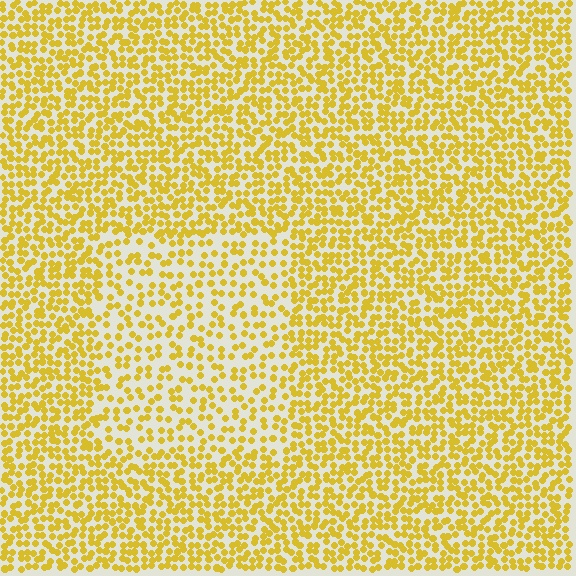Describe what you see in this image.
The image contains small yellow elements arranged at two different densities. A rectangle-shaped region is visible where the elements are less densely packed than the surrounding area.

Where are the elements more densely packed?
The elements are more densely packed outside the rectangle boundary.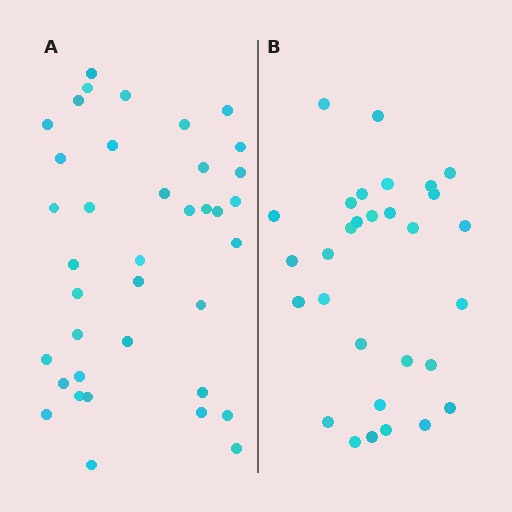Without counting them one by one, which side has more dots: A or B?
Region A (the left region) has more dots.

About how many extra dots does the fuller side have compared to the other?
Region A has roughly 8 or so more dots than region B.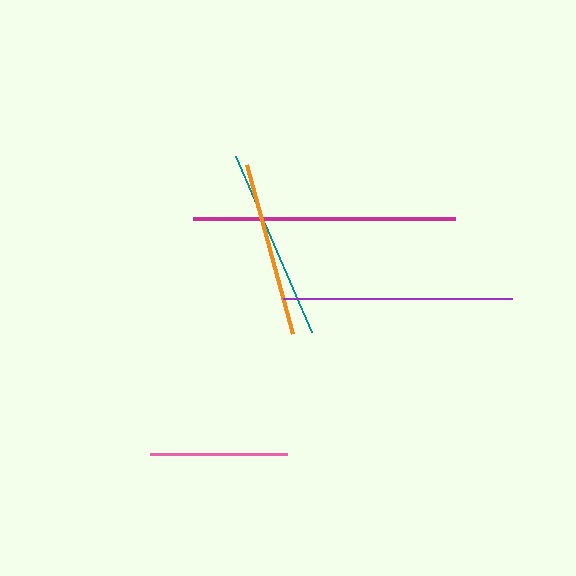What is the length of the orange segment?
The orange segment is approximately 175 pixels long.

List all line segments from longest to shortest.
From longest to shortest: magenta, purple, teal, orange, pink.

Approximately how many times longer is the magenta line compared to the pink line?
The magenta line is approximately 1.9 times the length of the pink line.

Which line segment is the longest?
The magenta line is the longest at approximately 262 pixels.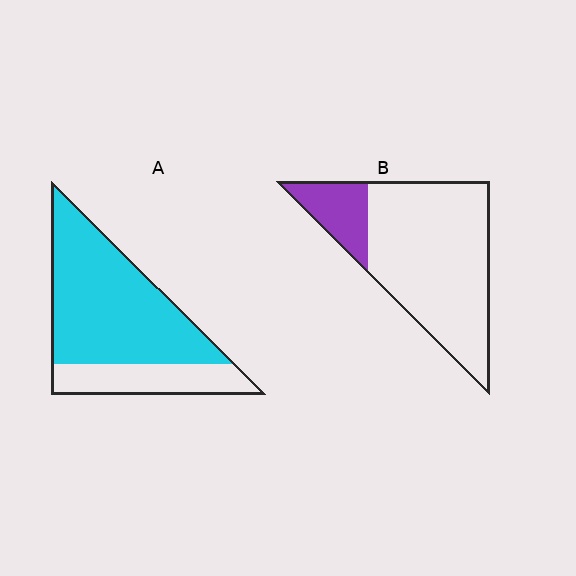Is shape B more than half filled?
No.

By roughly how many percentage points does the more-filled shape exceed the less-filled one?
By roughly 55 percentage points (A over B).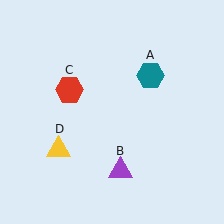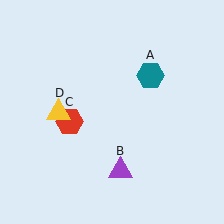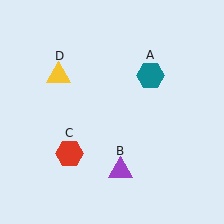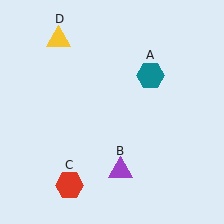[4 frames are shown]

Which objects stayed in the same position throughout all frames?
Teal hexagon (object A) and purple triangle (object B) remained stationary.